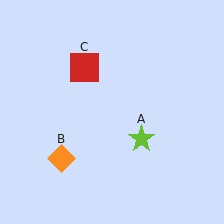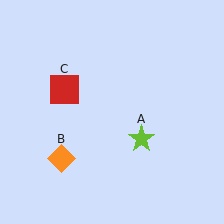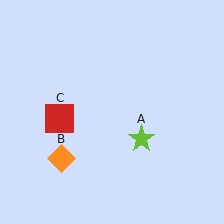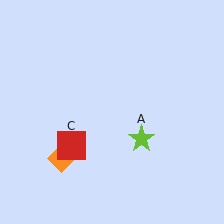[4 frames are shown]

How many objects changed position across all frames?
1 object changed position: red square (object C).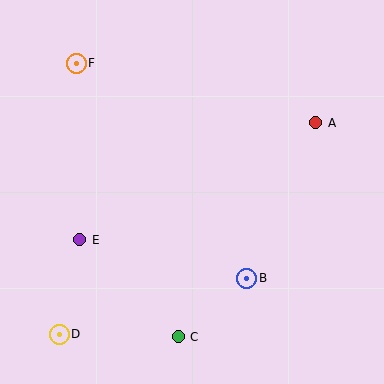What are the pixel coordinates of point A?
Point A is at (316, 123).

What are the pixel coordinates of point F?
Point F is at (76, 63).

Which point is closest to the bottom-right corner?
Point B is closest to the bottom-right corner.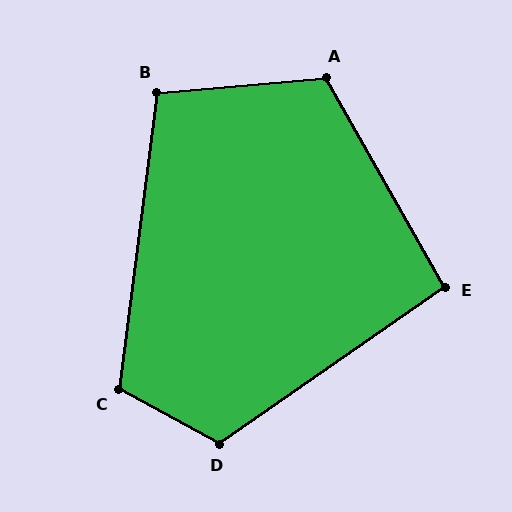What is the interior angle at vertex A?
Approximately 115 degrees (obtuse).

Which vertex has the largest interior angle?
D, at approximately 117 degrees.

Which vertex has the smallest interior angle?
E, at approximately 95 degrees.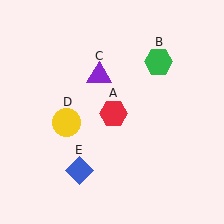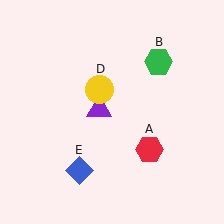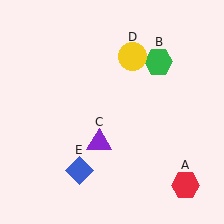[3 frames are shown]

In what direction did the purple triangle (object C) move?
The purple triangle (object C) moved down.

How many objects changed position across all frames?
3 objects changed position: red hexagon (object A), purple triangle (object C), yellow circle (object D).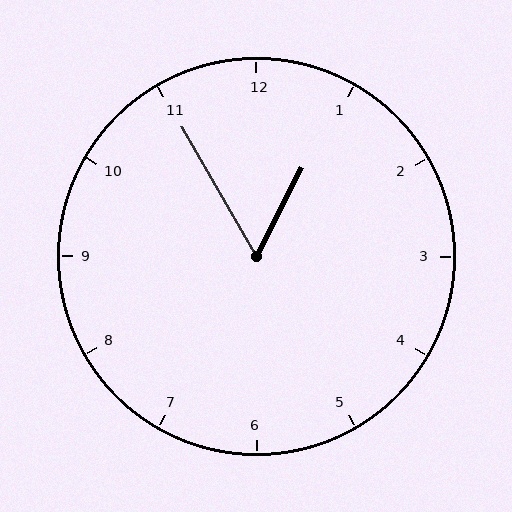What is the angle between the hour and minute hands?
Approximately 58 degrees.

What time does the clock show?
12:55.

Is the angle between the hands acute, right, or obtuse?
It is acute.